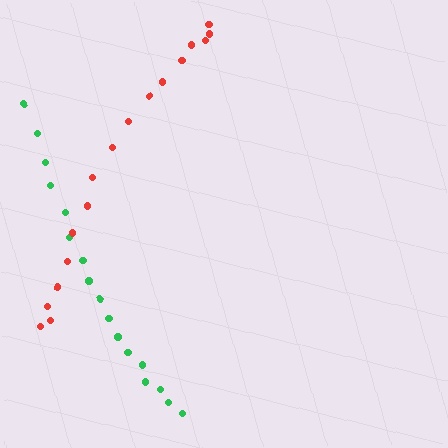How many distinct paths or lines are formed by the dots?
There are 2 distinct paths.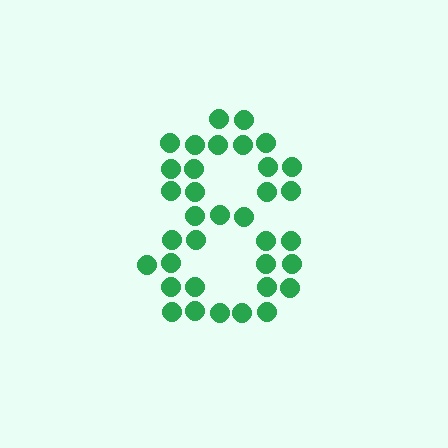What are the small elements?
The small elements are circles.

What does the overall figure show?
The overall figure shows the digit 8.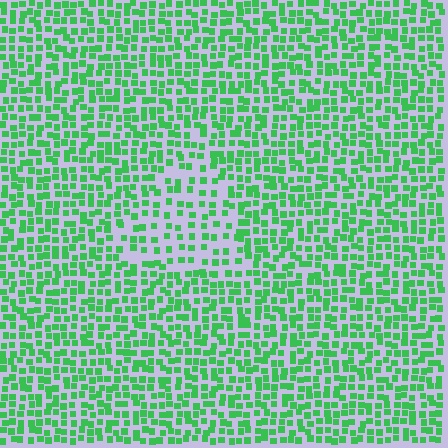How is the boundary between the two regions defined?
The boundary is defined by a change in element density (approximately 1.8x ratio). All elements are the same color, size, and shape.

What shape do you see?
I see a triangle.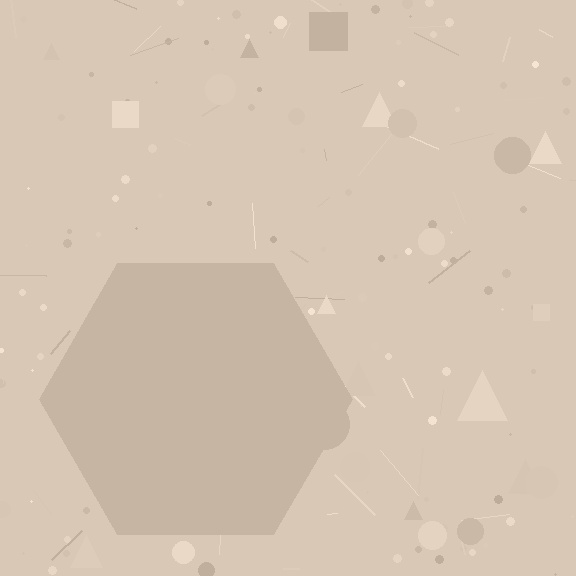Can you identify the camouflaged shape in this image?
The camouflaged shape is a hexagon.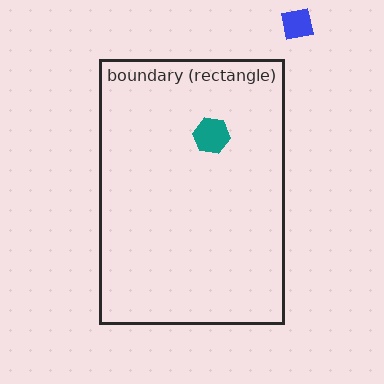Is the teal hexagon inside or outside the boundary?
Inside.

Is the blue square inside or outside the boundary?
Outside.